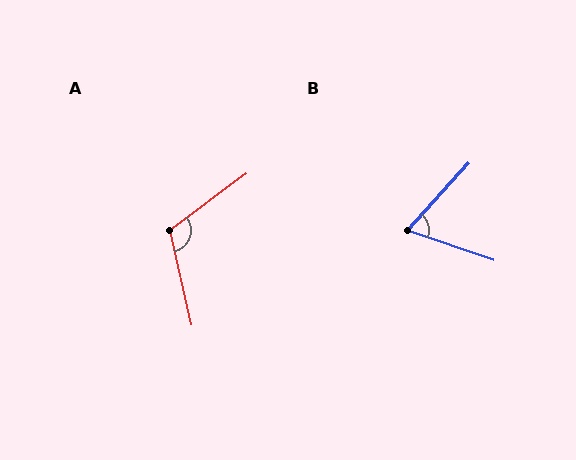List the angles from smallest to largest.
B (66°), A (114°).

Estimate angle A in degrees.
Approximately 114 degrees.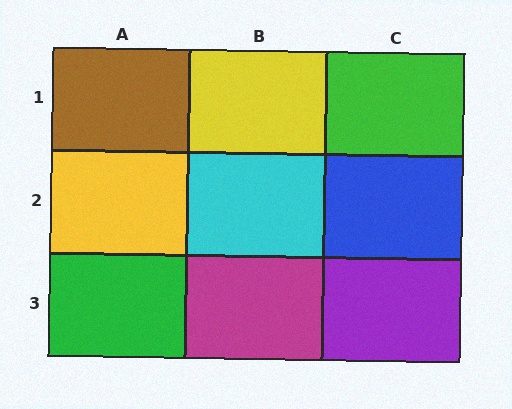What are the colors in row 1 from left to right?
Brown, yellow, green.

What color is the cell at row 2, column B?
Cyan.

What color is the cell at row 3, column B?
Magenta.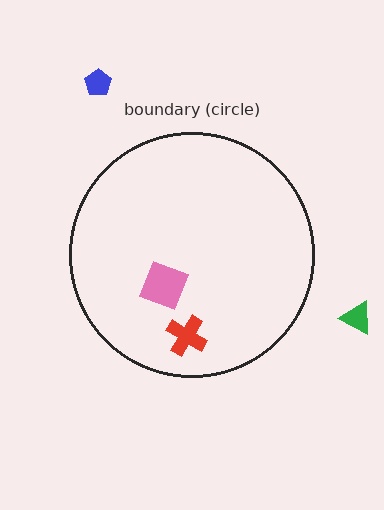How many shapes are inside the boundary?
2 inside, 2 outside.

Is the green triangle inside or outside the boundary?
Outside.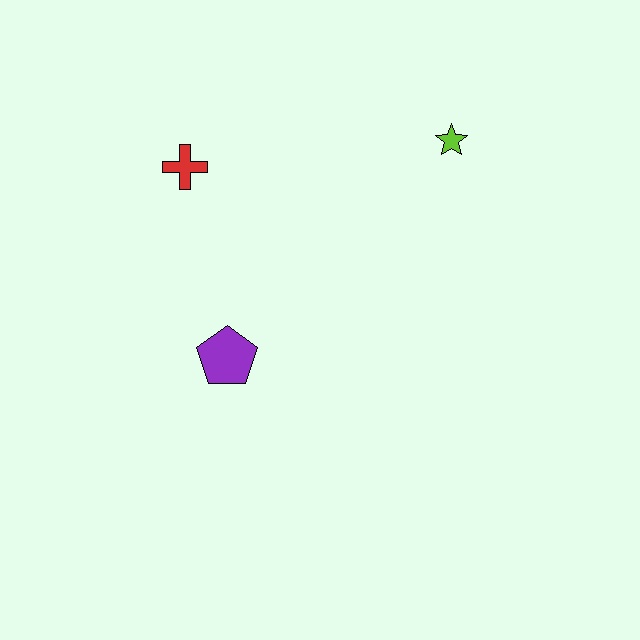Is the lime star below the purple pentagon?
No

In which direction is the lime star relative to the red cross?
The lime star is to the right of the red cross.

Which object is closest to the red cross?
The purple pentagon is closest to the red cross.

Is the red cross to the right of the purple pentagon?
No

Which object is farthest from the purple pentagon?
The lime star is farthest from the purple pentagon.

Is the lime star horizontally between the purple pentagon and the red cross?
No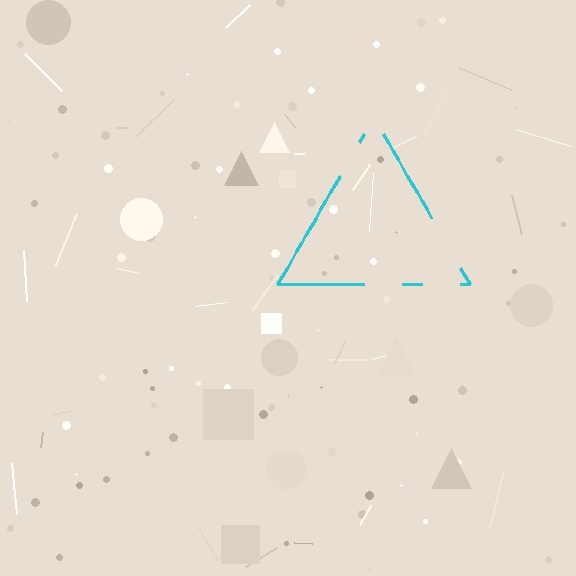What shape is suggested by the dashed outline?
The dashed outline suggests a triangle.